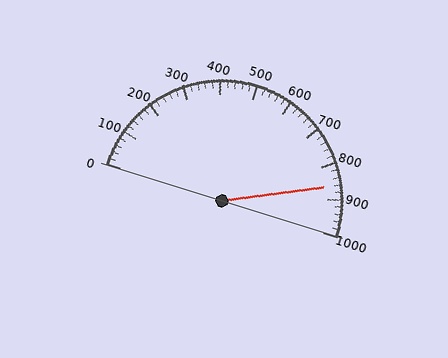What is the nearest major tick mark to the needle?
The nearest major tick mark is 900.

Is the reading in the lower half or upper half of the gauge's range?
The reading is in the upper half of the range (0 to 1000).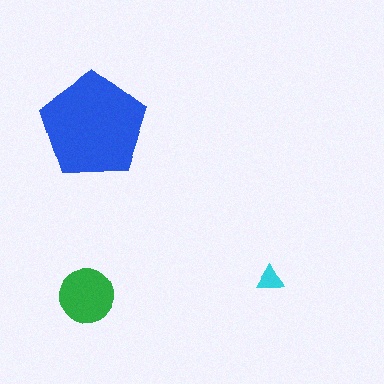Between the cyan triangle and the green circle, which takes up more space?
The green circle.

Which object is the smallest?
The cyan triangle.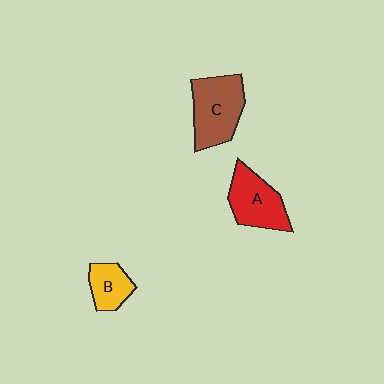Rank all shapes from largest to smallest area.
From largest to smallest: C (brown), A (red), B (yellow).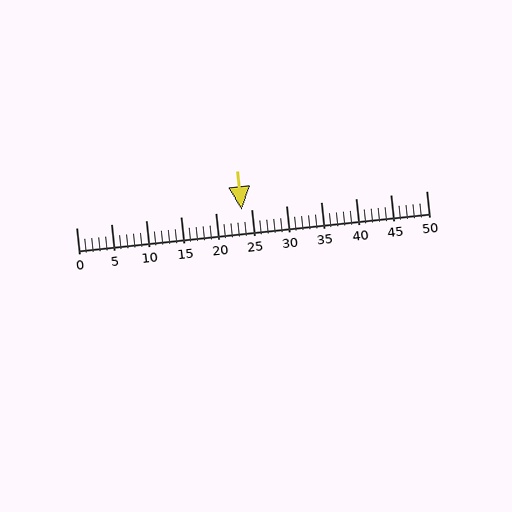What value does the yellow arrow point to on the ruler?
The yellow arrow points to approximately 24.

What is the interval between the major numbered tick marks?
The major tick marks are spaced 5 units apart.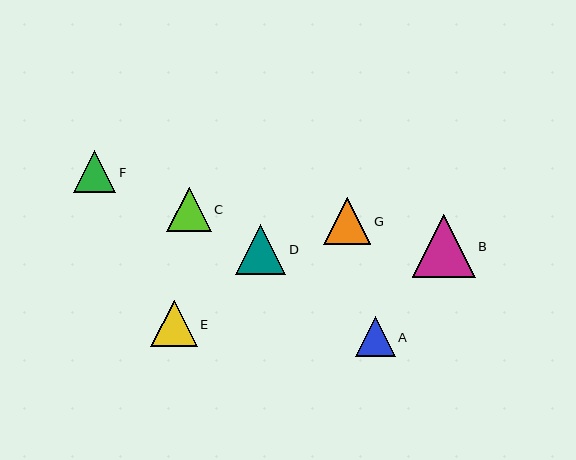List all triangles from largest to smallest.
From largest to smallest: B, D, G, E, C, F, A.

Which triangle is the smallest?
Triangle A is the smallest with a size of approximately 40 pixels.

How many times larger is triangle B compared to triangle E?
Triangle B is approximately 1.4 times the size of triangle E.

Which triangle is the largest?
Triangle B is the largest with a size of approximately 63 pixels.